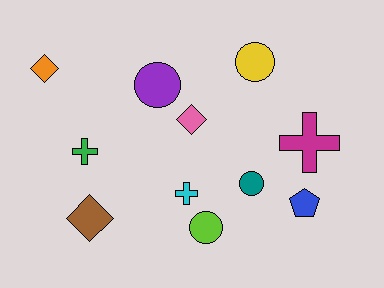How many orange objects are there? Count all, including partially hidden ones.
There is 1 orange object.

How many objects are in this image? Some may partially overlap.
There are 11 objects.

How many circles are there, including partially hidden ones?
There are 4 circles.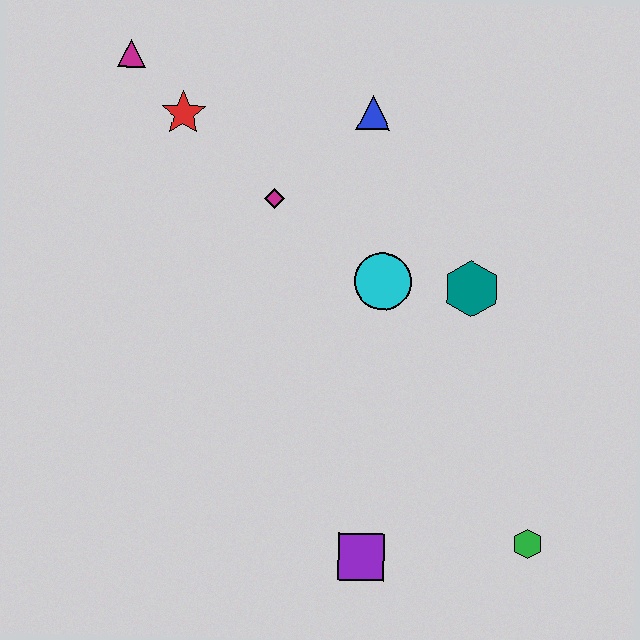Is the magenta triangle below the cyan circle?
No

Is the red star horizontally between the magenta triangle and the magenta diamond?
Yes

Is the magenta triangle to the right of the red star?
No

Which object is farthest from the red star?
The green hexagon is farthest from the red star.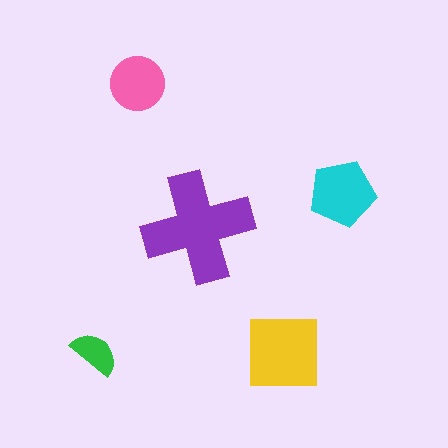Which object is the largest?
The purple cross.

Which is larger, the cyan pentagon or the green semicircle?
The cyan pentagon.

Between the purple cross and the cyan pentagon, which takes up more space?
The purple cross.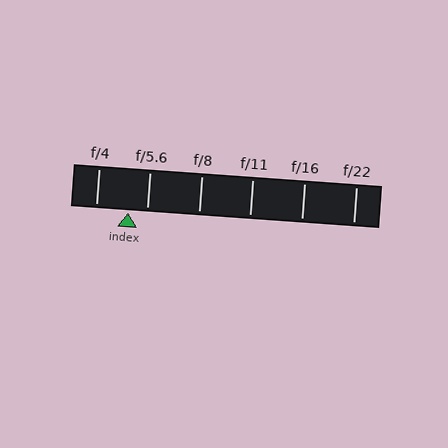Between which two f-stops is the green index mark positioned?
The index mark is between f/4 and f/5.6.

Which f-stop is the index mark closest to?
The index mark is closest to f/5.6.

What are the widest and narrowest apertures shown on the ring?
The widest aperture shown is f/4 and the narrowest is f/22.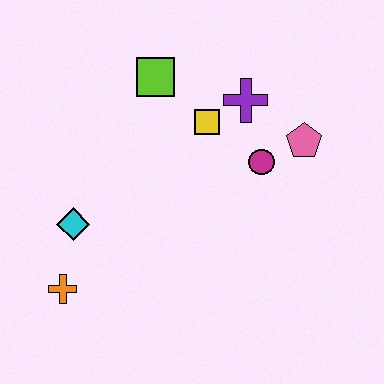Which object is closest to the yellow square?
The purple cross is closest to the yellow square.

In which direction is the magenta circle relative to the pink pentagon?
The magenta circle is to the left of the pink pentagon.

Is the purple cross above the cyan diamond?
Yes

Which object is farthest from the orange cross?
The pink pentagon is farthest from the orange cross.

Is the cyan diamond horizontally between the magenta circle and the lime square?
No